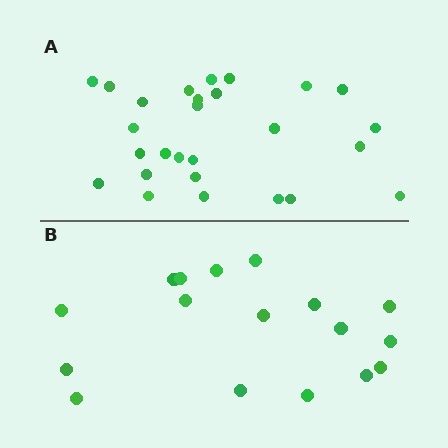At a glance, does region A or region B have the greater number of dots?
Region A (the top region) has more dots.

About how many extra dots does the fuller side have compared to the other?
Region A has roughly 10 or so more dots than region B.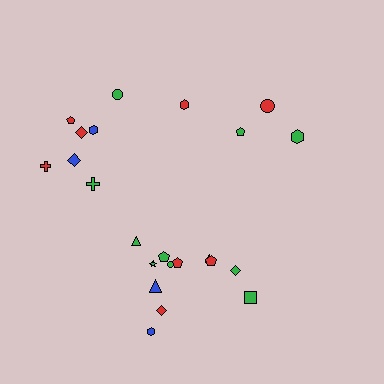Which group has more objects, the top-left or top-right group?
The top-left group.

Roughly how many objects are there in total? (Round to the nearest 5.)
Roughly 25 objects in total.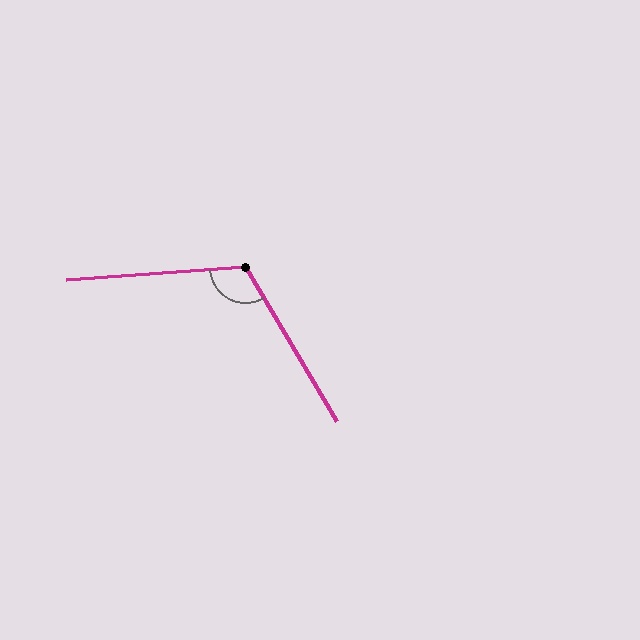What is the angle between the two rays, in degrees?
Approximately 116 degrees.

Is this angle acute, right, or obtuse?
It is obtuse.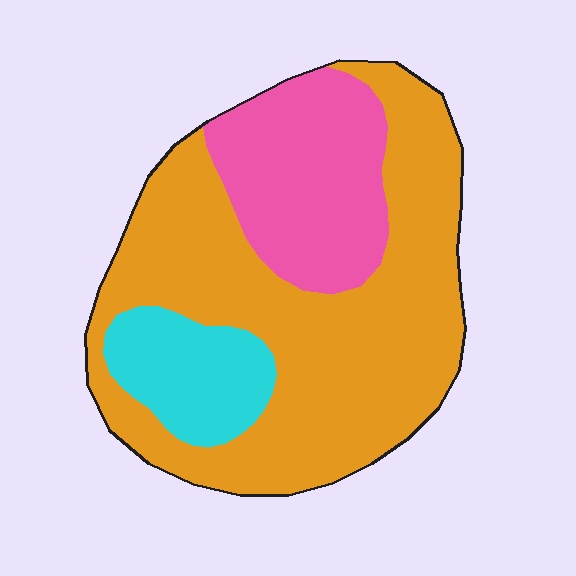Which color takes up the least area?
Cyan, at roughly 15%.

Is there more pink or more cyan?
Pink.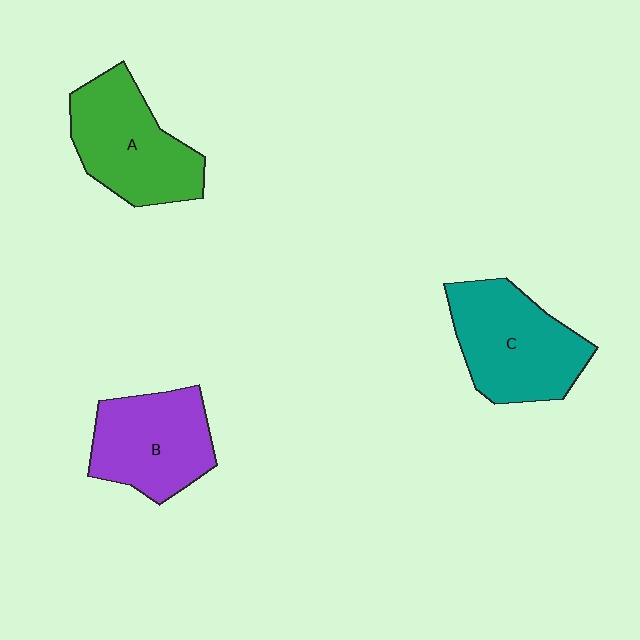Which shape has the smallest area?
Shape B (purple).